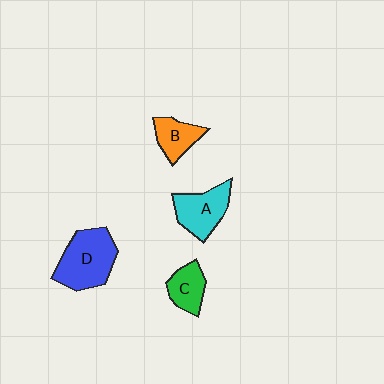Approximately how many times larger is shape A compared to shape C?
Approximately 1.4 times.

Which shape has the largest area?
Shape D (blue).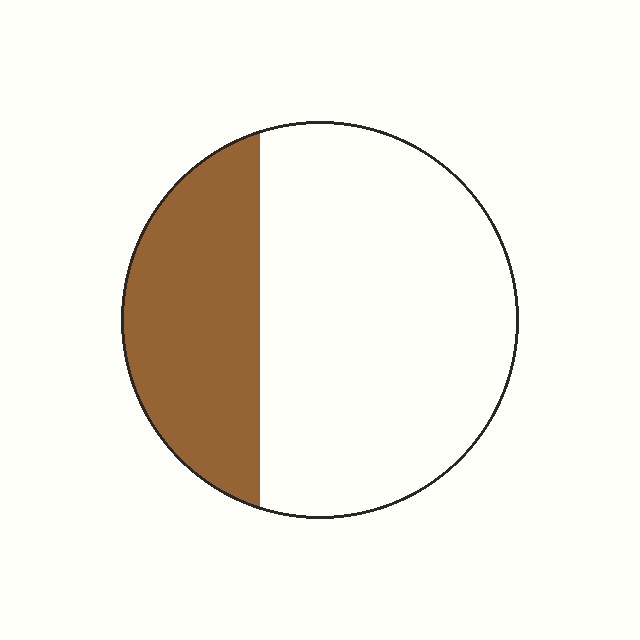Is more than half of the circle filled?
No.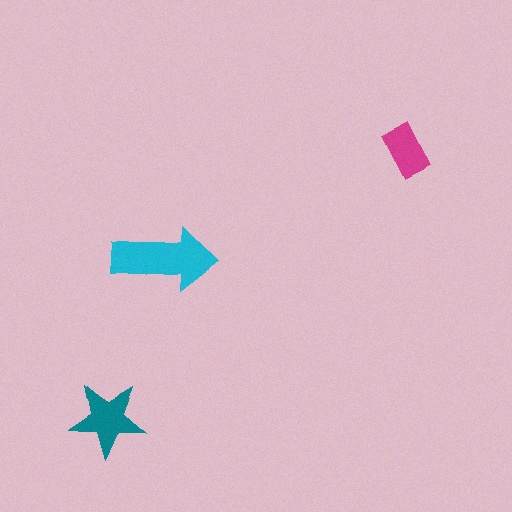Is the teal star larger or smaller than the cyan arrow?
Smaller.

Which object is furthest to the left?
The teal star is leftmost.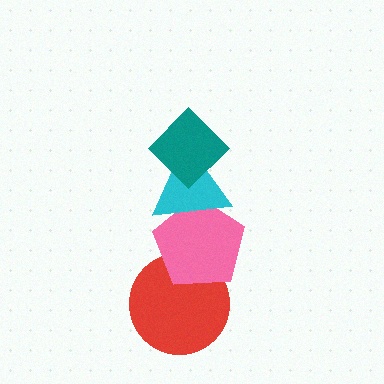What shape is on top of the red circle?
The pink pentagon is on top of the red circle.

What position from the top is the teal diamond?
The teal diamond is 1st from the top.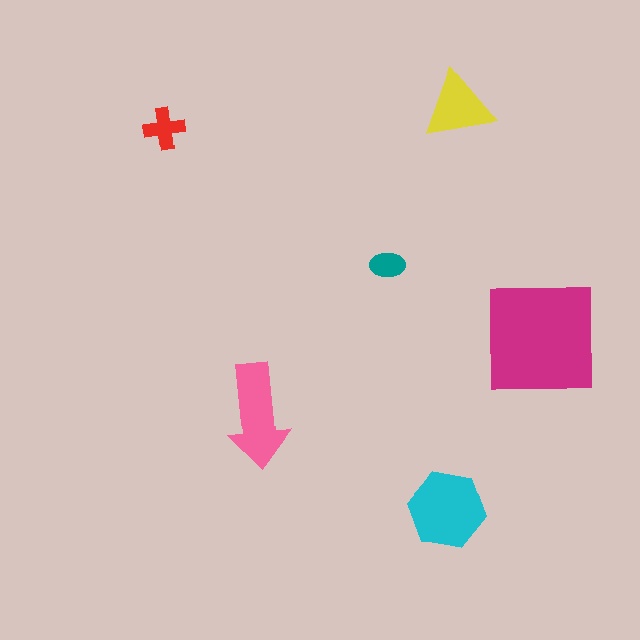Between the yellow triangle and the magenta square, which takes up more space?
The magenta square.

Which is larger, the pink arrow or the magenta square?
The magenta square.